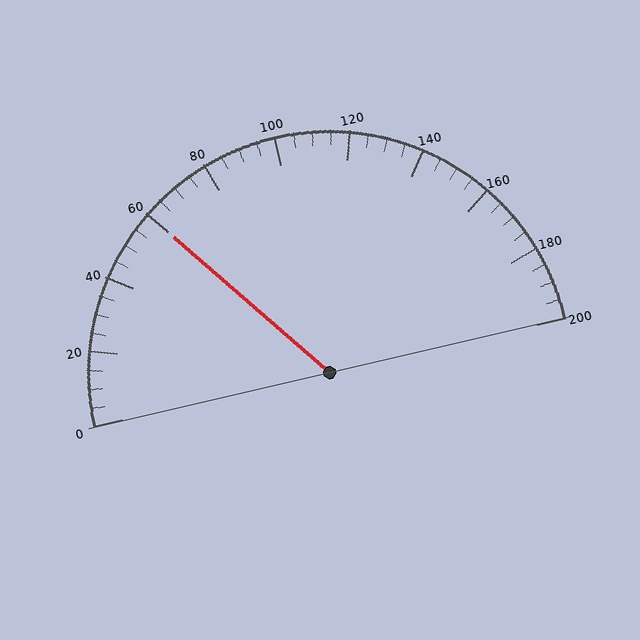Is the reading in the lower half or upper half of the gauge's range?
The reading is in the lower half of the range (0 to 200).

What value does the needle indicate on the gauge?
The needle indicates approximately 60.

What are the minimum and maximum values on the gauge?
The gauge ranges from 0 to 200.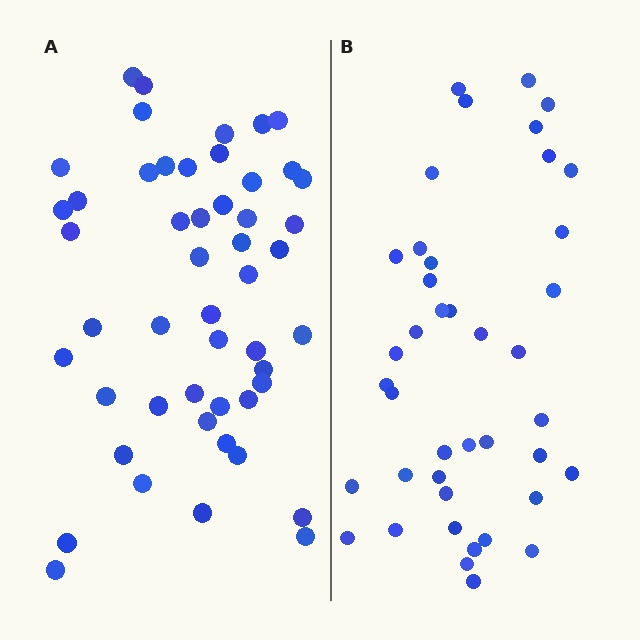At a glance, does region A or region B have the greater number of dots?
Region A (the left region) has more dots.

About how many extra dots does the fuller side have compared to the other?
Region A has roughly 8 or so more dots than region B.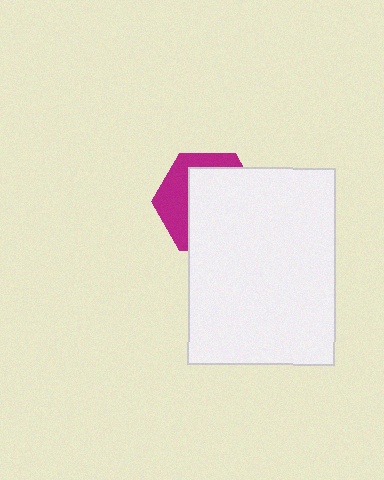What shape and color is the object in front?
The object in front is a white rectangle.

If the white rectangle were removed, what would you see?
You would see the complete magenta hexagon.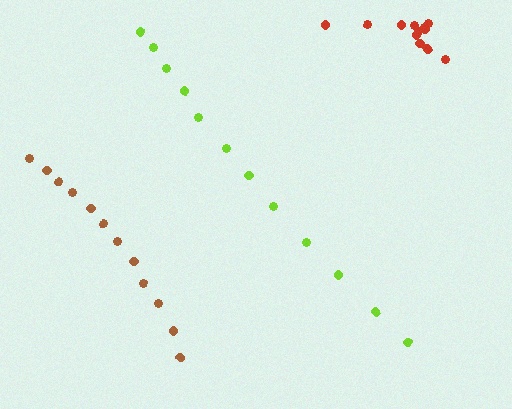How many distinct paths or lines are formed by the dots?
There are 3 distinct paths.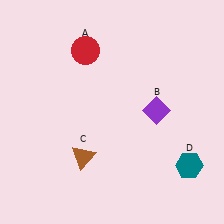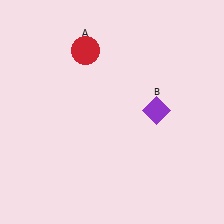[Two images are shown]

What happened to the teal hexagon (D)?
The teal hexagon (D) was removed in Image 2. It was in the bottom-right area of Image 1.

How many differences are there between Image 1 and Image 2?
There are 2 differences between the two images.